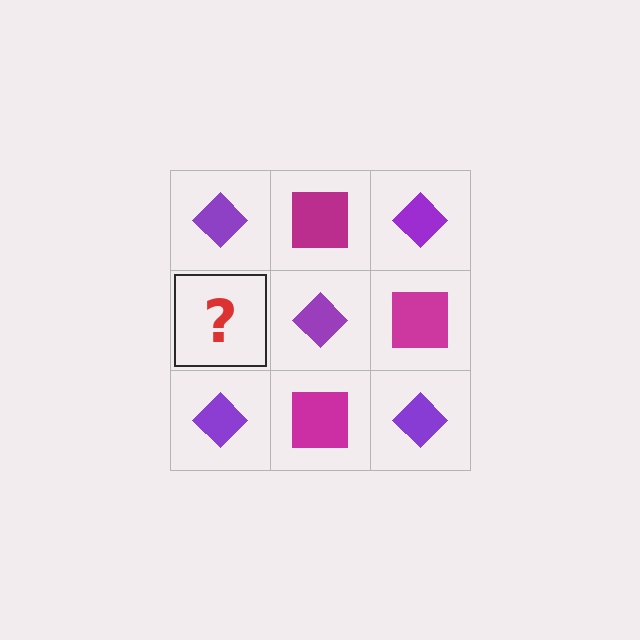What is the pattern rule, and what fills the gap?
The rule is that it alternates purple diamond and magenta square in a checkerboard pattern. The gap should be filled with a magenta square.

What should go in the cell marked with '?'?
The missing cell should contain a magenta square.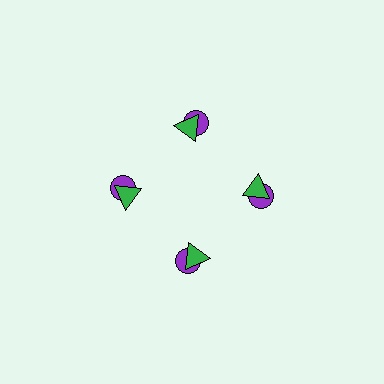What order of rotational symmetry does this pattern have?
This pattern has 4-fold rotational symmetry.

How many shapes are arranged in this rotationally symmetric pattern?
There are 8 shapes, arranged in 4 groups of 2.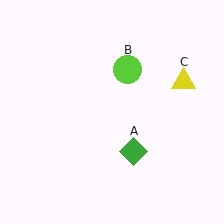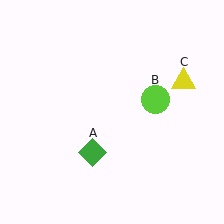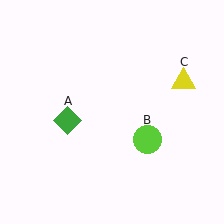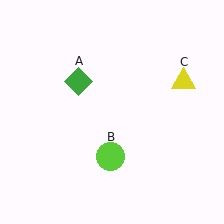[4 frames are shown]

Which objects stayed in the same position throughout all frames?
Yellow triangle (object C) remained stationary.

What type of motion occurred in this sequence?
The green diamond (object A), lime circle (object B) rotated clockwise around the center of the scene.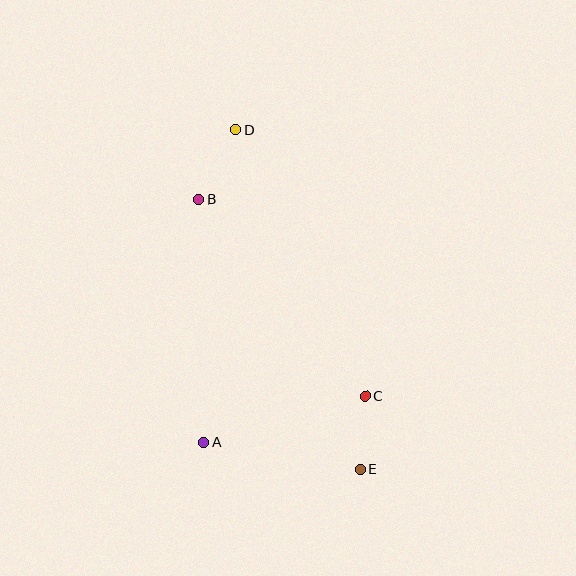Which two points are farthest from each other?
Points D and E are farthest from each other.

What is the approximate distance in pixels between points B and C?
The distance between B and C is approximately 258 pixels.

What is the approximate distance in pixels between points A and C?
The distance between A and C is approximately 168 pixels.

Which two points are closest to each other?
Points C and E are closest to each other.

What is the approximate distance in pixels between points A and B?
The distance between A and B is approximately 243 pixels.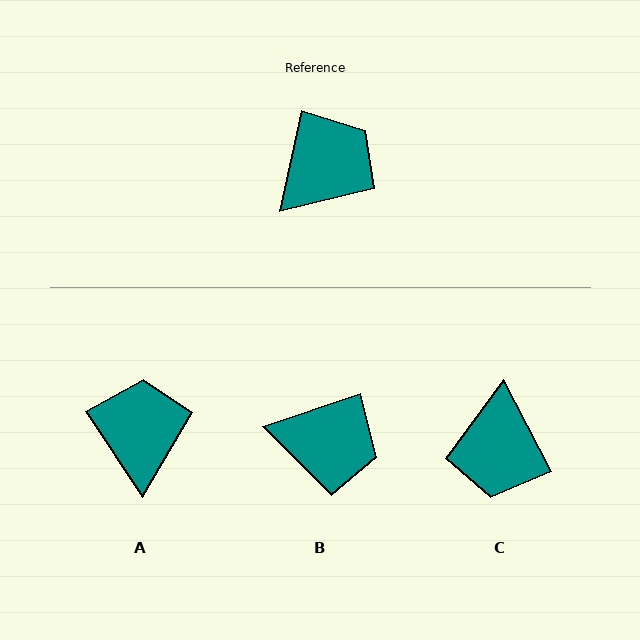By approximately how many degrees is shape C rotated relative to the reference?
Approximately 140 degrees clockwise.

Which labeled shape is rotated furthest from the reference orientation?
C, about 140 degrees away.